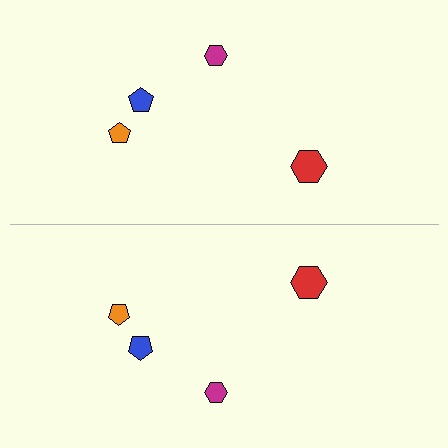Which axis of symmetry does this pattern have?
The pattern has a horizontal axis of symmetry running through the center of the image.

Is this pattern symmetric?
Yes, this pattern has bilateral (reflection) symmetry.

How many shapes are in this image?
There are 8 shapes in this image.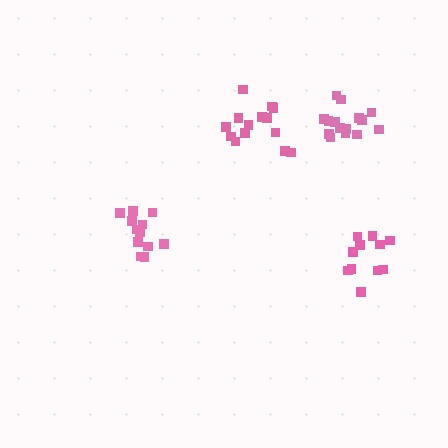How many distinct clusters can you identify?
There are 4 distinct clusters.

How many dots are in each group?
Group 1: 14 dots, Group 2: 12 dots, Group 3: 11 dots, Group 4: 16 dots (53 total).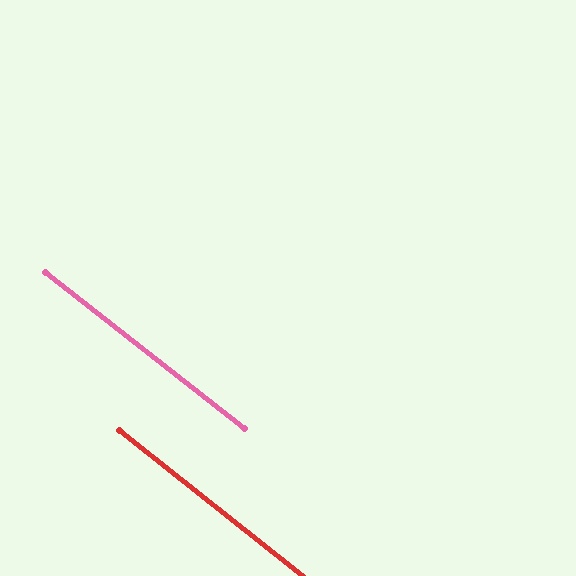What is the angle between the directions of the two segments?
Approximately 0 degrees.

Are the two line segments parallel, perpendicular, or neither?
Parallel — their directions differ by only 0.5°.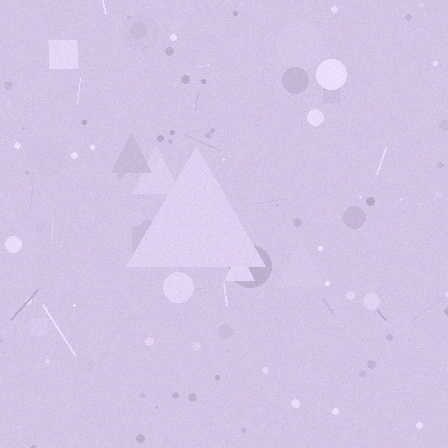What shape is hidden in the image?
A triangle is hidden in the image.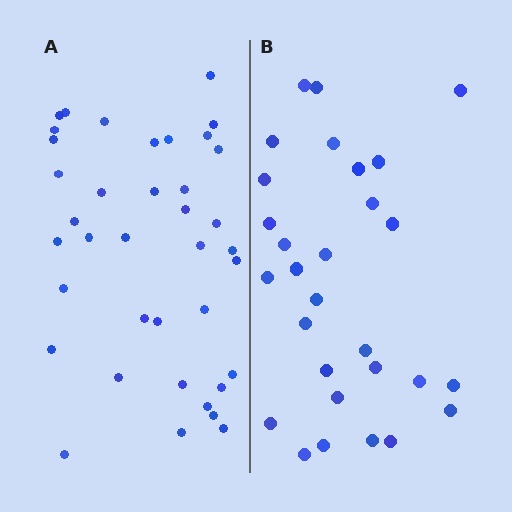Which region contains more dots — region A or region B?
Region A (the left region) has more dots.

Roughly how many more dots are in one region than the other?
Region A has roughly 8 or so more dots than region B.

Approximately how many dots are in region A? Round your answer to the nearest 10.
About 40 dots. (The exact count is 38, which rounds to 40.)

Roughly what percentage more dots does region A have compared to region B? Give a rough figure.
About 30% more.